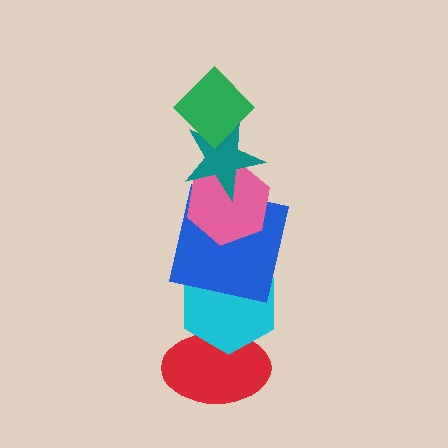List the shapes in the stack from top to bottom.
From top to bottom: the green diamond, the teal star, the pink hexagon, the blue square, the cyan hexagon, the red ellipse.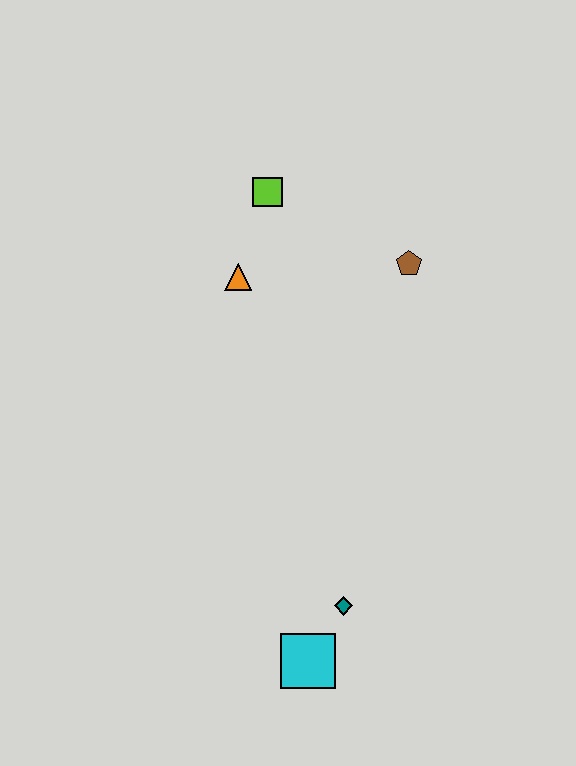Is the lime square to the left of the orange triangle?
No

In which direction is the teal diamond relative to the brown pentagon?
The teal diamond is below the brown pentagon.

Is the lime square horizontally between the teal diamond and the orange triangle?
Yes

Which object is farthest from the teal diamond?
The lime square is farthest from the teal diamond.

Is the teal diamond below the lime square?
Yes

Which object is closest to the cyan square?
The teal diamond is closest to the cyan square.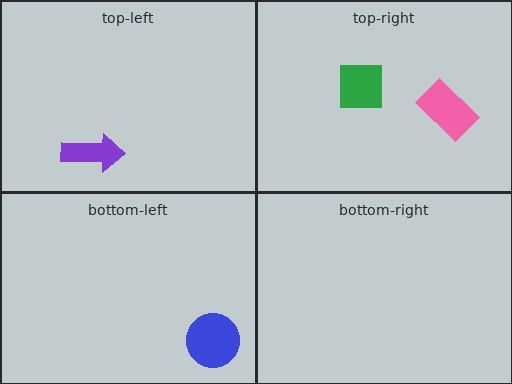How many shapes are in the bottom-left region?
1.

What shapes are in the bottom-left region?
The blue circle.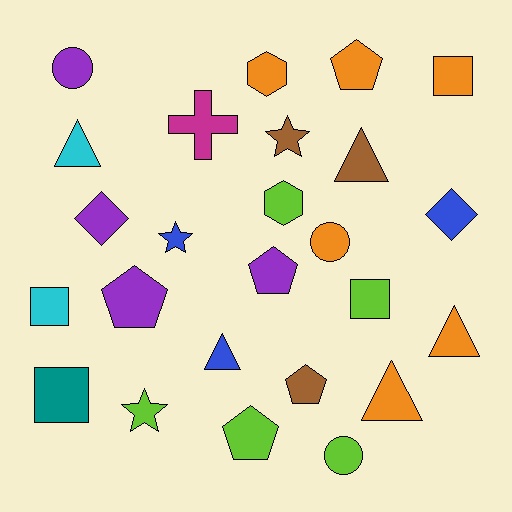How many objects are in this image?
There are 25 objects.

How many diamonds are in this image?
There are 2 diamonds.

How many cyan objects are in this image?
There are 2 cyan objects.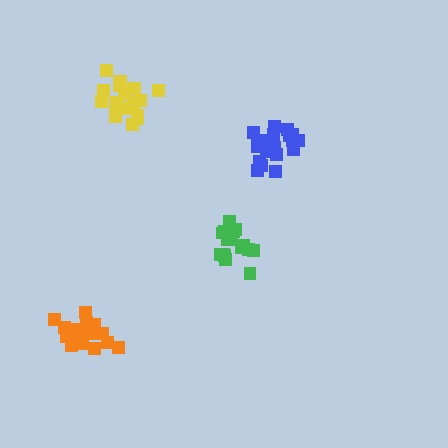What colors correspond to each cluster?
The clusters are colored: orange, green, yellow, blue.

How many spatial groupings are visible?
There are 4 spatial groupings.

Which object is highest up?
The yellow cluster is topmost.